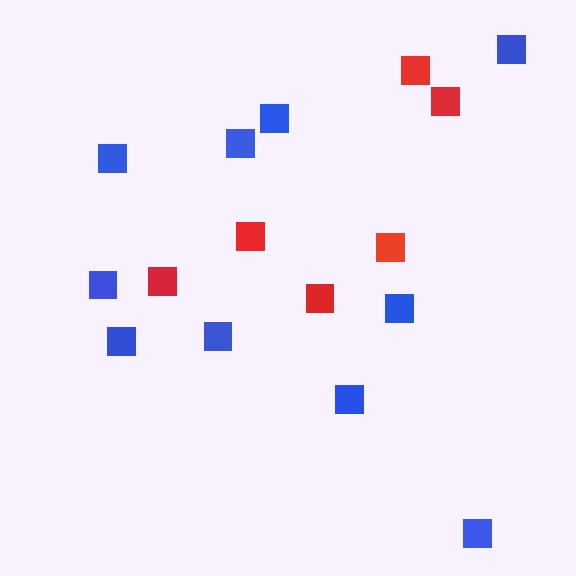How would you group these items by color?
There are 2 groups: one group of red squares (6) and one group of blue squares (10).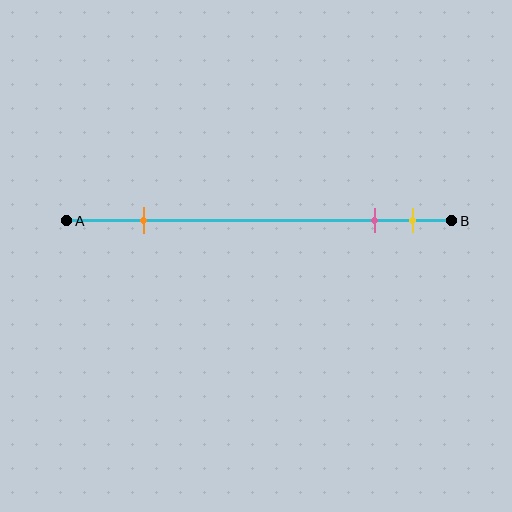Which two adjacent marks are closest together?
The pink and yellow marks are the closest adjacent pair.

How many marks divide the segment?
There are 3 marks dividing the segment.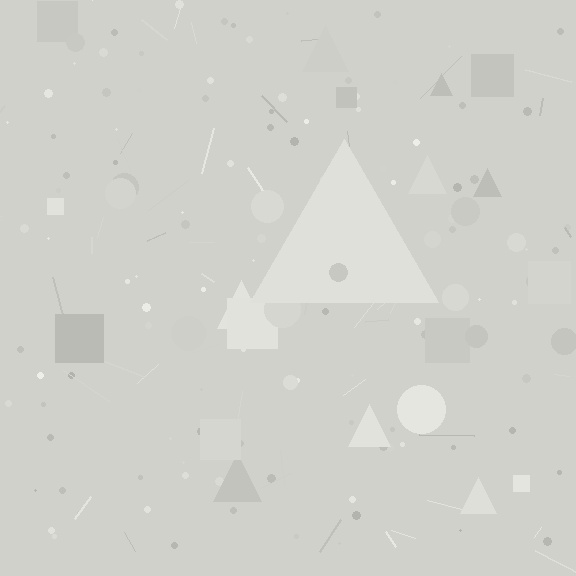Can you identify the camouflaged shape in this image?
The camouflaged shape is a triangle.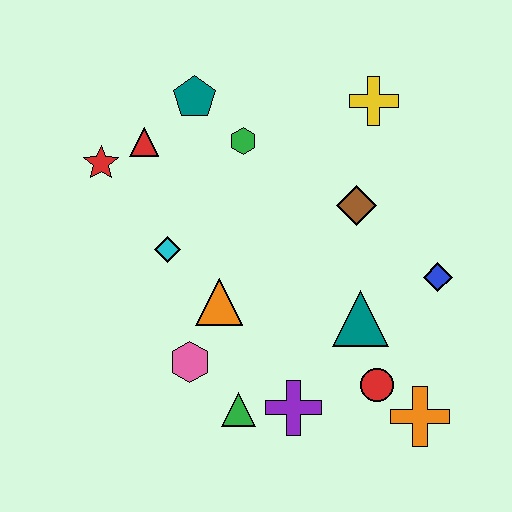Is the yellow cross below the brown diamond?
No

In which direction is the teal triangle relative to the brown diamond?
The teal triangle is below the brown diamond.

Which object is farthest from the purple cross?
The teal pentagon is farthest from the purple cross.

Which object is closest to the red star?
The red triangle is closest to the red star.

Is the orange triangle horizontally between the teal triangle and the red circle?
No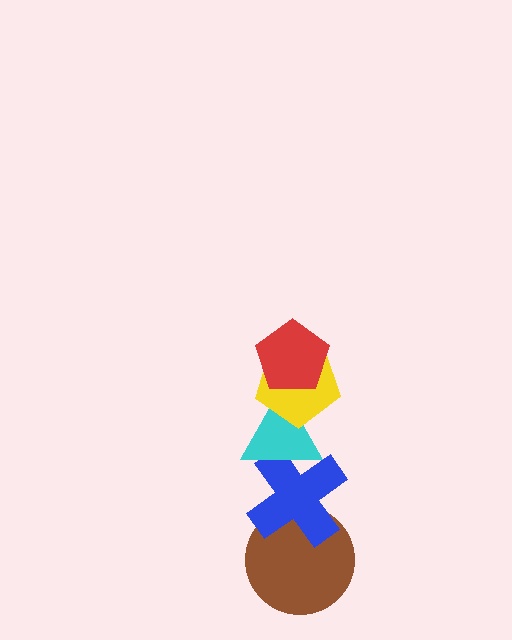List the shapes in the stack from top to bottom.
From top to bottom: the red pentagon, the yellow pentagon, the cyan triangle, the blue cross, the brown circle.